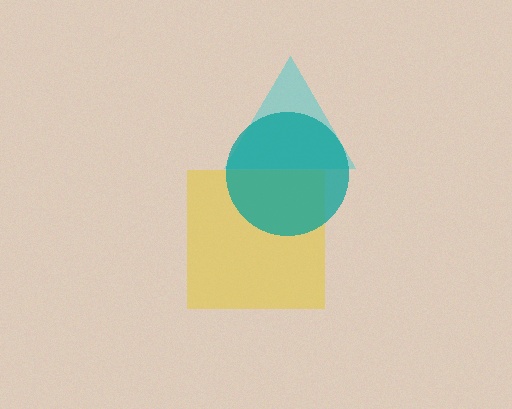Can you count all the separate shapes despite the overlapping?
Yes, there are 3 separate shapes.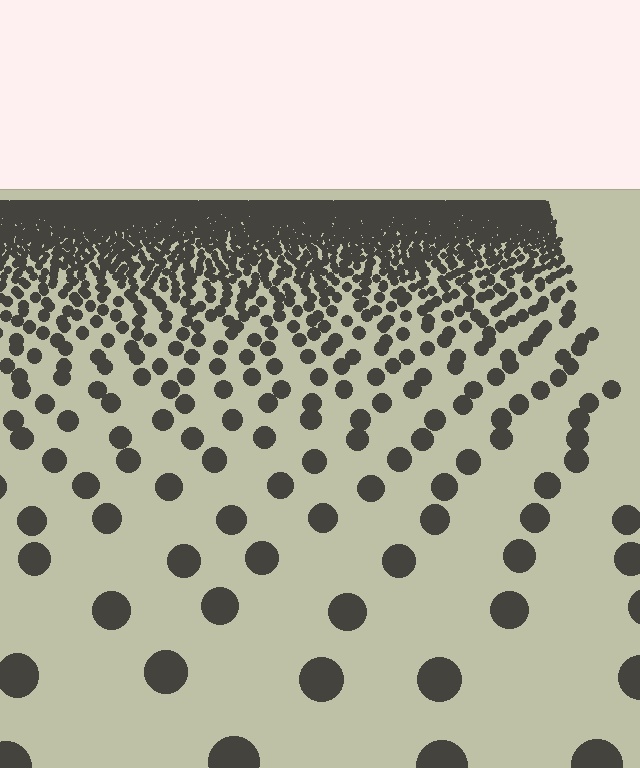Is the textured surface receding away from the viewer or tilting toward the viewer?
The surface is receding away from the viewer. Texture elements get smaller and denser toward the top.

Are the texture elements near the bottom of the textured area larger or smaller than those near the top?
Larger. Near the bottom, elements are closer to the viewer and appear at a bigger on-screen size.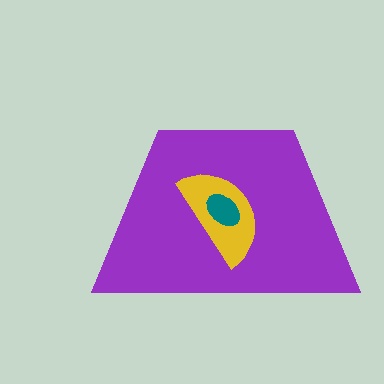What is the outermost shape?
The purple trapezoid.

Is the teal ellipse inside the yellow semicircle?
Yes.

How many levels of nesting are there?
3.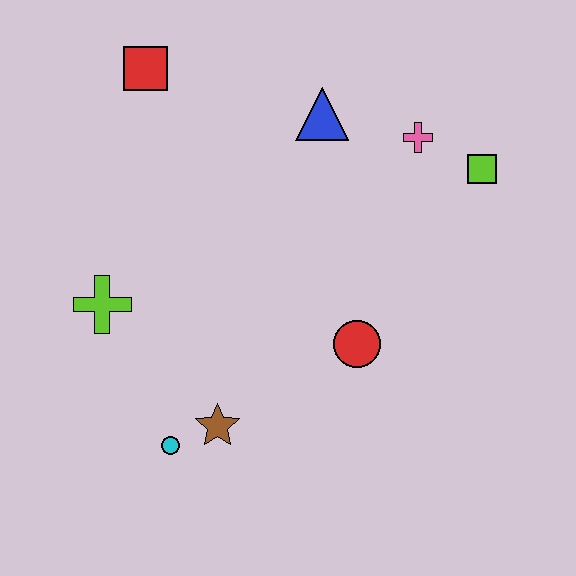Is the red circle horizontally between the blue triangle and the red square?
No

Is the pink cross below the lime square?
No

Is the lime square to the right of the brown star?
Yes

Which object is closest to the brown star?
The cyan circle is closest to the brown star.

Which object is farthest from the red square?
The cyan circle is farthest from the red square.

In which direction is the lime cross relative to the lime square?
The lime cross is to the left of the lime square.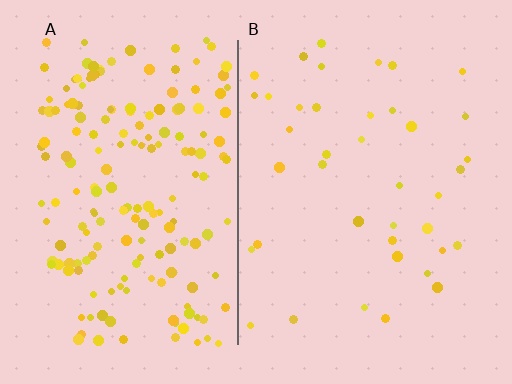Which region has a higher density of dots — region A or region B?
A (the left).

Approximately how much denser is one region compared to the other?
Approximately 4.6× — region A over region B.